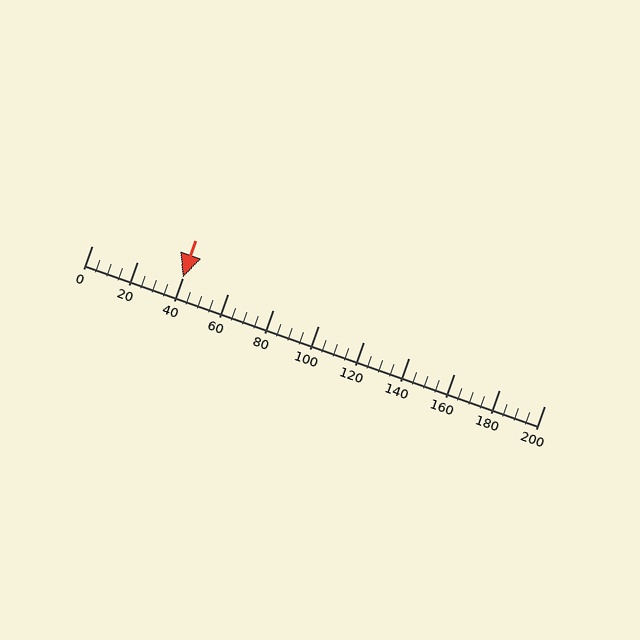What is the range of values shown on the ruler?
The ruler shows values from 0 to 200.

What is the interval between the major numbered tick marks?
The major tick marks are spaced 20 units apart.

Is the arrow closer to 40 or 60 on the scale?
The arrow is closer to 40.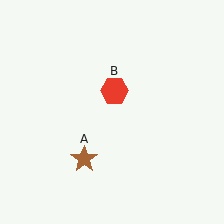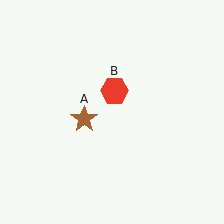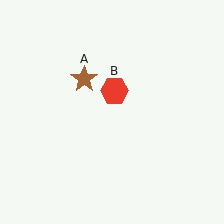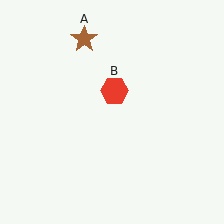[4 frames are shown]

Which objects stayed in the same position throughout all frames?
Red hexagon (object B) remained stationary.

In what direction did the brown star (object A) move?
The brown star (object A) moved up.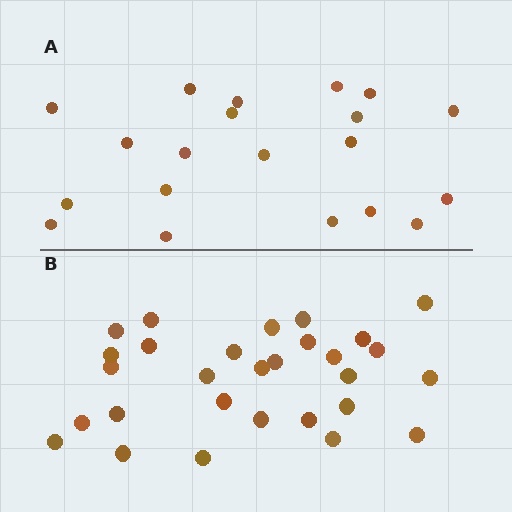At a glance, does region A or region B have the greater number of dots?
Region B (the bottom region) has more dots.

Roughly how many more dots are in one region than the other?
Region B has roughly 8 or so more dots than region A.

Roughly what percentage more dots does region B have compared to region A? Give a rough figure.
About 45% more.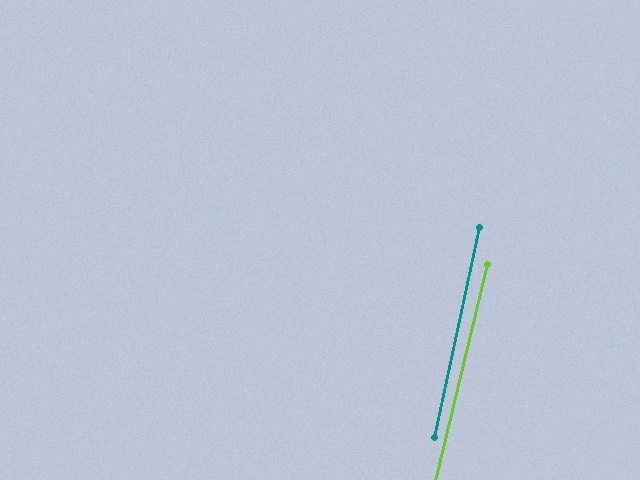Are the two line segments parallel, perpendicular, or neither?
Parallel — their directions differ by only 1.5°.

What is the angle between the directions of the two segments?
Approximately 2 degrees.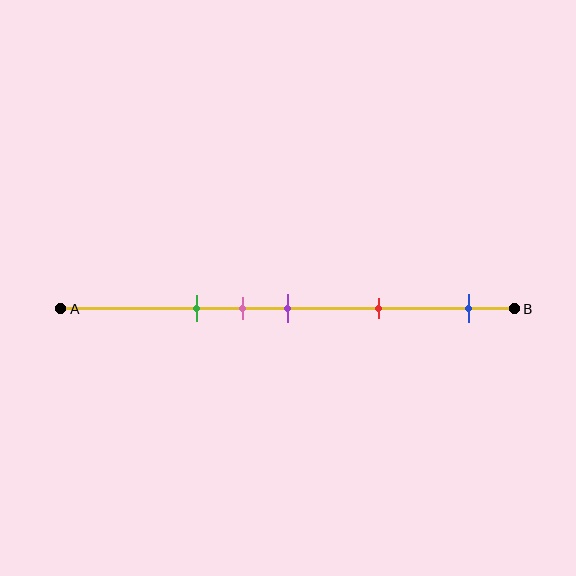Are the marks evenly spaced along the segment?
No, the marks are not evenly spaced.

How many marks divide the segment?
There are 5 marks dividing the segment.